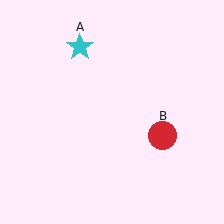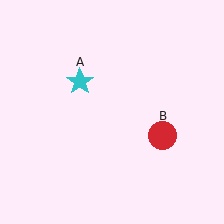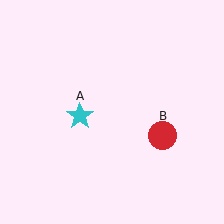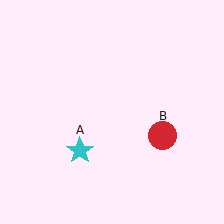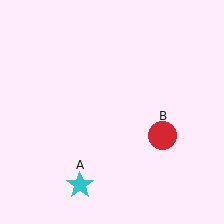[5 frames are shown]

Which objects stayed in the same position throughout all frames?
Red circle (object B) remained stationary.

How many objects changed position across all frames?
1 object changed position: cyan star (object A).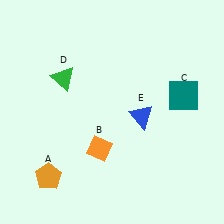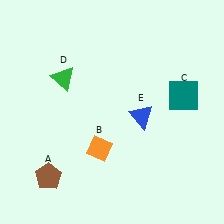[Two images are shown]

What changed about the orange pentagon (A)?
In Image 1, A is orange. In Image 2, it changed to brown.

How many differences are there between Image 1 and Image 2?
There is 1 difference between the two images.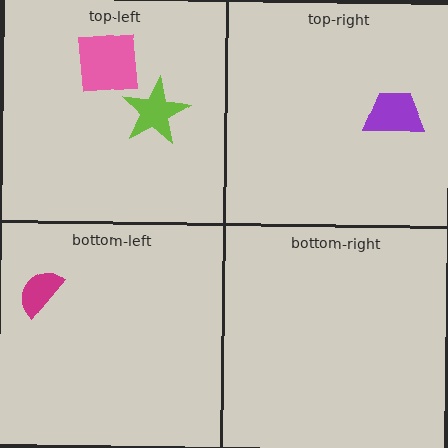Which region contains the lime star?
The top-left region.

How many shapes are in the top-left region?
2.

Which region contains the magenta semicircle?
The bottom-left region.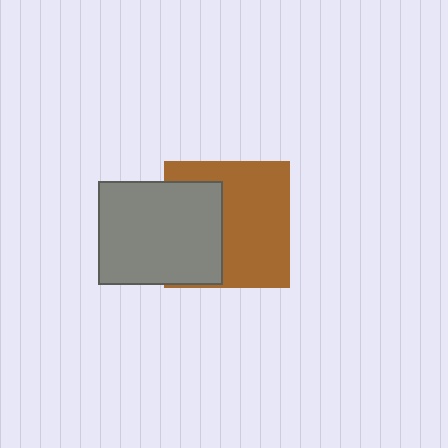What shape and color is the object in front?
The object in front is a gray rectangle.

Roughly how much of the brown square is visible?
About half of it is visible (roughly 61%).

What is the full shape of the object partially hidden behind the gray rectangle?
The partially hidden object is a brown square.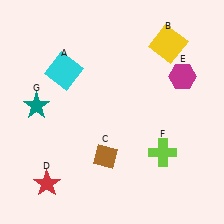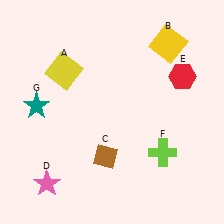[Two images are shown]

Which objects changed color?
A changed from cyan to yellow. D changed from red to pink. E changed from magenta to red.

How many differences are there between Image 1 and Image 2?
There are 3 differences between the two images.